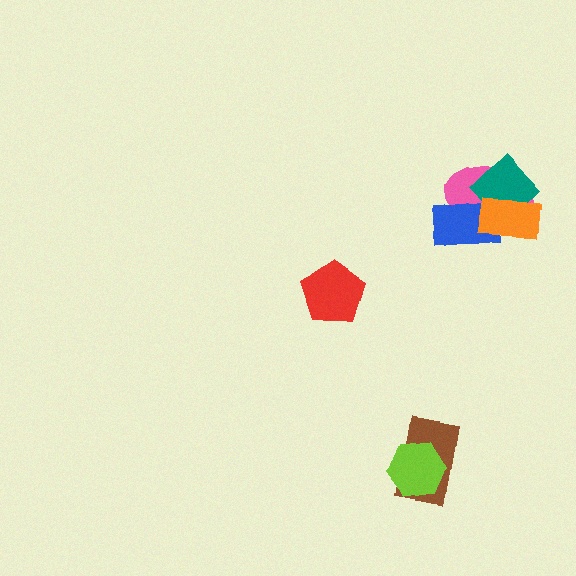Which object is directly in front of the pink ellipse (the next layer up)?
The teal diamond is directly in front of the pink ellipse.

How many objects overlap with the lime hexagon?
1 object overlaps with the lime hexagon.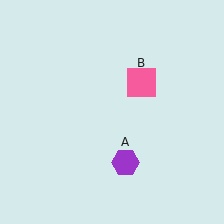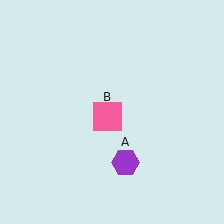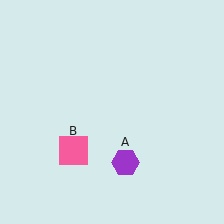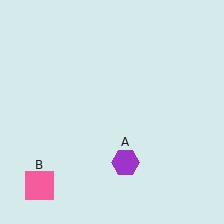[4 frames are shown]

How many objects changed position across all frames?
1 object changed position: pink square (object B).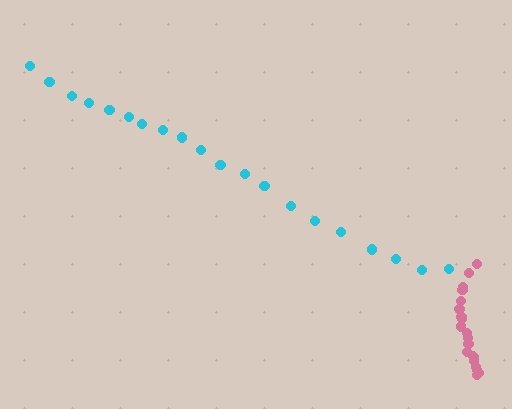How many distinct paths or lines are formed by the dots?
There are 2 distinct paths.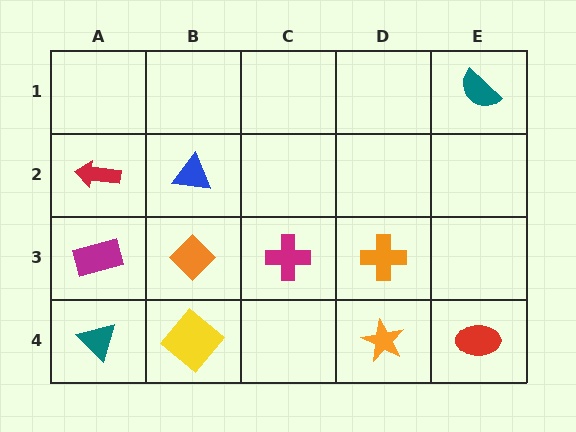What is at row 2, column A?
A red arrow.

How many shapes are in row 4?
4 shapes.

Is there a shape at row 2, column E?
No, that cell is empty.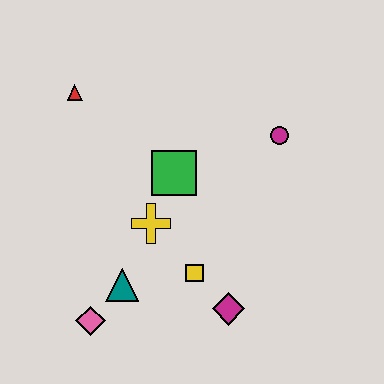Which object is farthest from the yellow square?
The red triangle is farthest from the yellow square.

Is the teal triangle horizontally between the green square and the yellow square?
No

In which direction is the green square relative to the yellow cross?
The green square is above the yellow cross.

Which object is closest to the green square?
The yellow cross is closest to the green square.